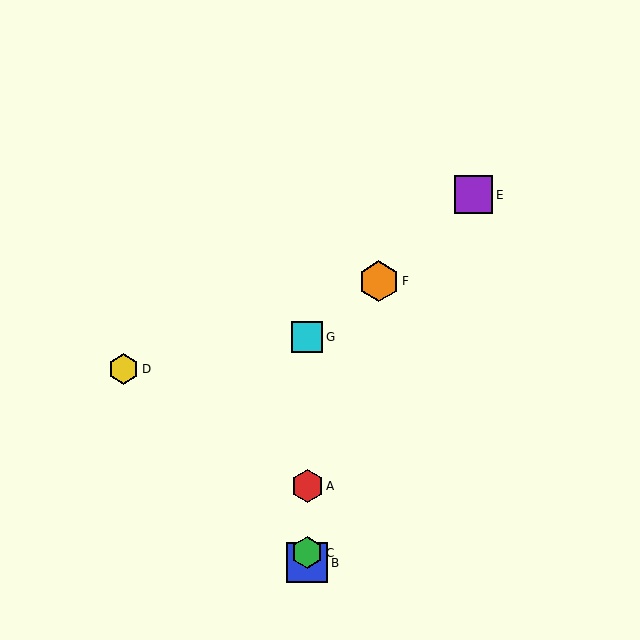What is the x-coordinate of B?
Object B is at x≈307.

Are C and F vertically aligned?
No, C is at x≈307 and F is at x≈379.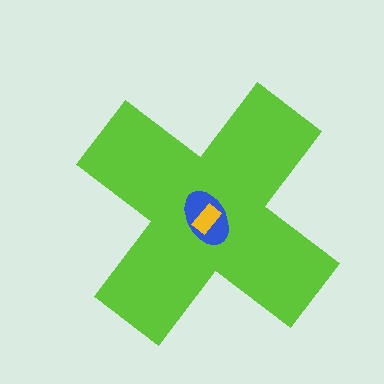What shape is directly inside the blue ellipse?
The yellow rectangle.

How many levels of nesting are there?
3.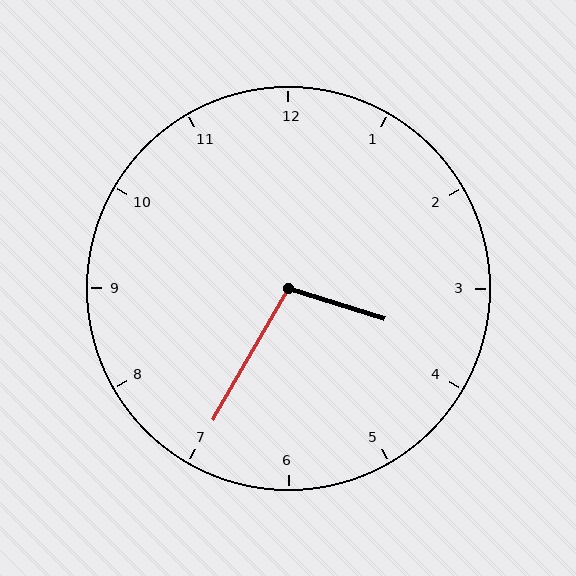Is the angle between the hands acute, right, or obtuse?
It is obtuse.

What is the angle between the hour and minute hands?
Approximately 102 degrees.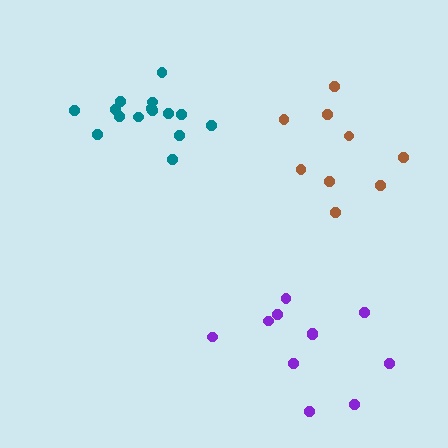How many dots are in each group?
Group 1: 11 dots, Group 2: 15 dots, Group 3: 9 dots (35 total).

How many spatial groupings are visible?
There are 3 spatial groupings.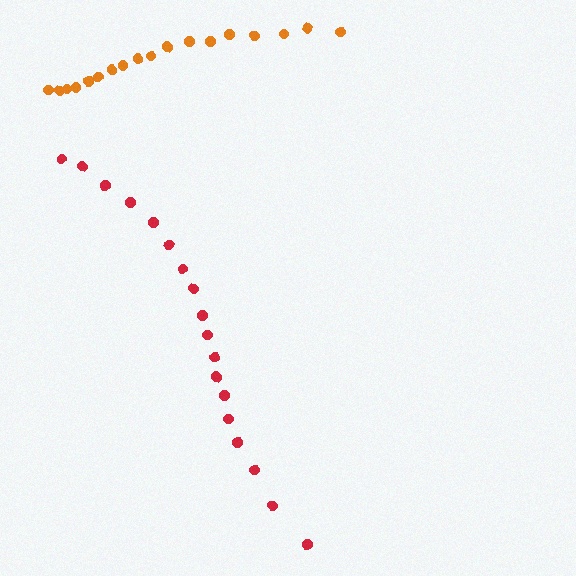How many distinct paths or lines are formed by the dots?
There are 2 distinct paths.